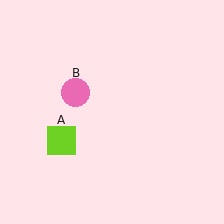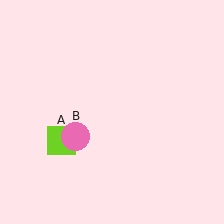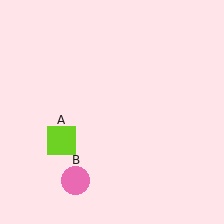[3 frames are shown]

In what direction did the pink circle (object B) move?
The pink circle (object B) moved down.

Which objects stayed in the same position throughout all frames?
Lime square (object A) remained stationary.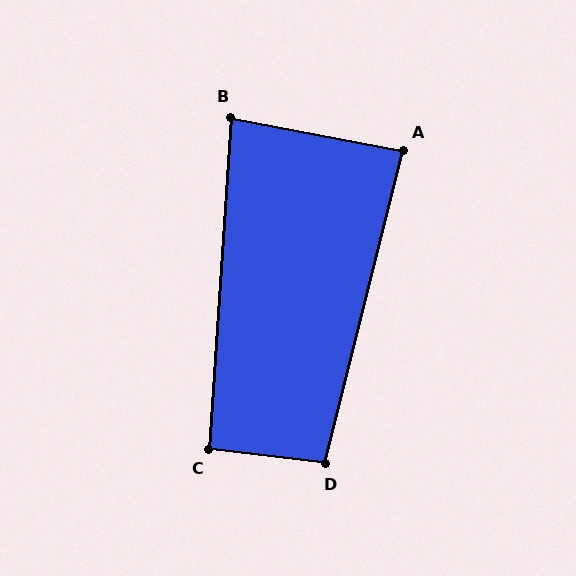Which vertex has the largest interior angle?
D, at approximately 97 degrees.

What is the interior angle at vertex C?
Approximately 93 degrees (approximately right).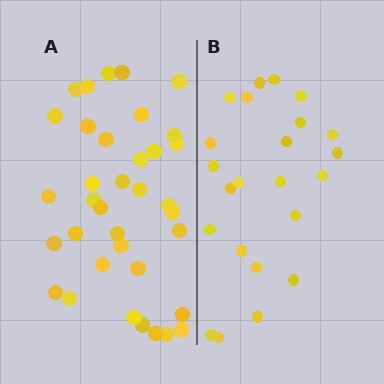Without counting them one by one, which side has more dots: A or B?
Region A (the left region) has more dots.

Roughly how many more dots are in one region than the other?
Region A has approximately 15 more dots than region B.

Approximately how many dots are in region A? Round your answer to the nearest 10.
About 40 dots. (The exact count is 36, which rounds to 40.)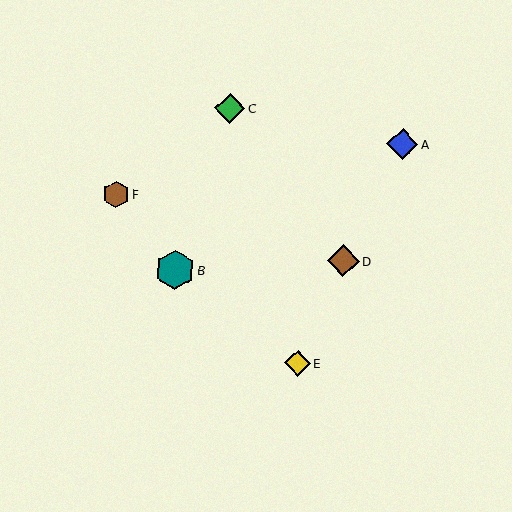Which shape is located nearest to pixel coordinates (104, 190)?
The brown hexagon (labeled F) at (116, 194) is nearest to that location.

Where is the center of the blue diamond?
The center of the blue diamond is at (402, 144).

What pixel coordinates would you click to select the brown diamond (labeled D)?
Click at (343, 261) to select the brown diamond D.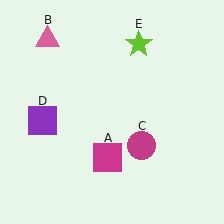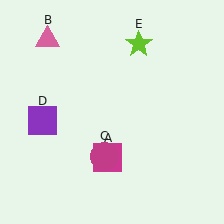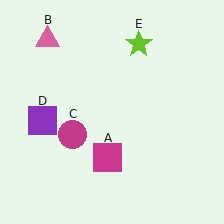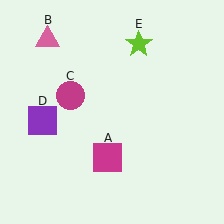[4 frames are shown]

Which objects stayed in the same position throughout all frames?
Magenta square (object A) and pink triangle (object B) and purple square (object D) and lime star (object E) remained stationary.